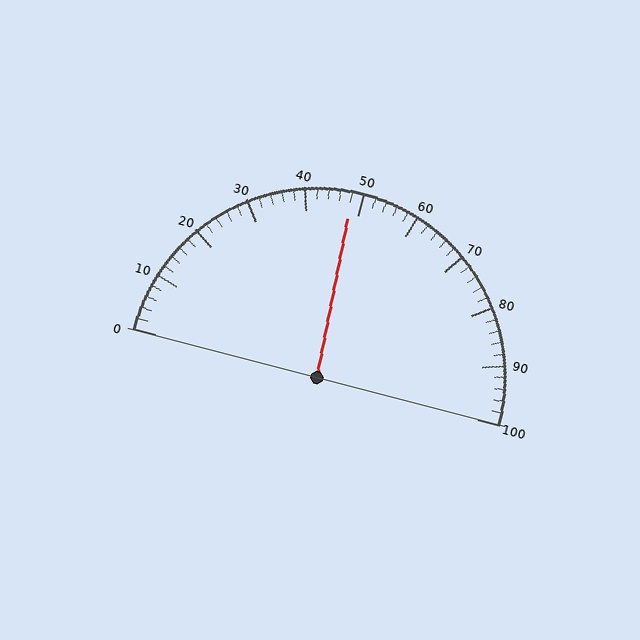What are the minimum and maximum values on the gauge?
The gauge ranges from 0 to 100.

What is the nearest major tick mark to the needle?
The nearest major tick mark is 50.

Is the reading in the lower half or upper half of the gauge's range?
The reading is in the lower half of the range (0 to 100).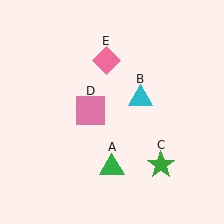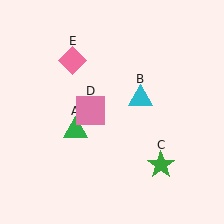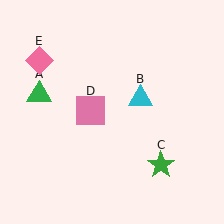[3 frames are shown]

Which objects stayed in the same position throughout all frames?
Cyan triangle (object B) and green star (object C) and pink square (object D) remained stationary.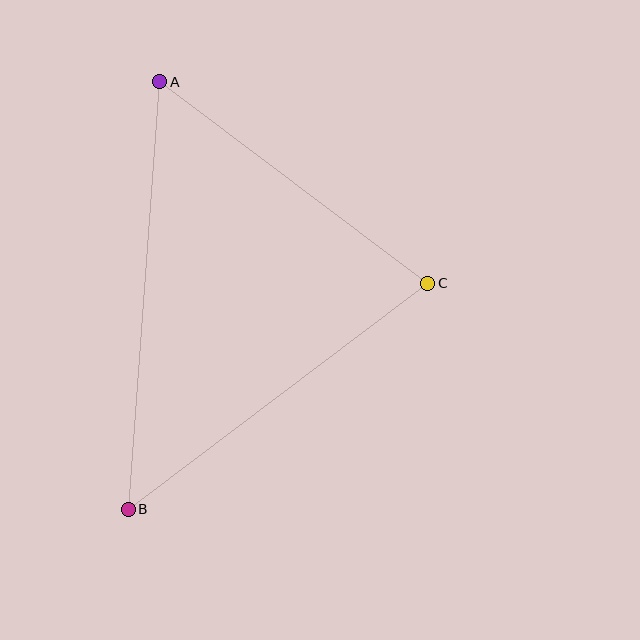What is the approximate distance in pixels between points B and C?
The distance between B and C is approximately 376 pixels.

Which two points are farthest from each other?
Points A and B are farthest from each other.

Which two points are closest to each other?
Points A and C are closest to each other.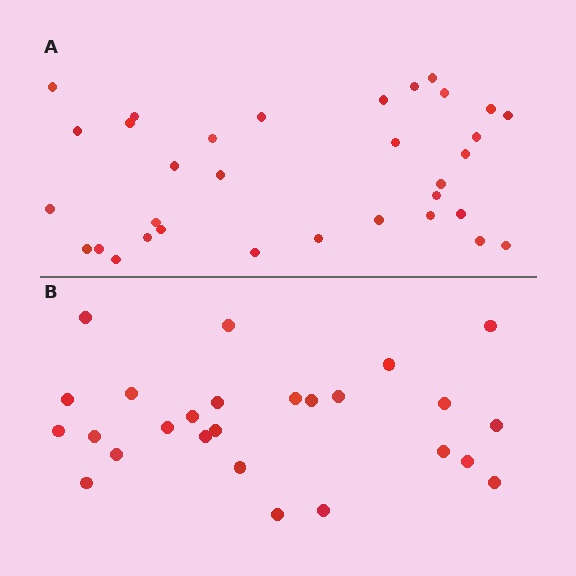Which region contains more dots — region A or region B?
Region A (the top region) has more dots.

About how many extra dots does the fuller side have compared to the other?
Region A has roughly 8 or so more dots than region B.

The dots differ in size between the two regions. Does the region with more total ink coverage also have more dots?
No. Region B has more total ink coverage because its dots are larger, but region A actually contains more individual dots. Total area can be misleading — the number of items is what matters here.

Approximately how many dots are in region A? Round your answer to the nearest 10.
About 30 dots. (The exact count is 33, which rounds to 30.)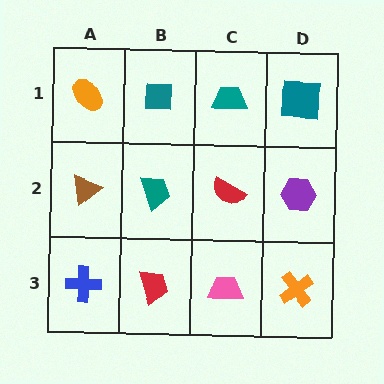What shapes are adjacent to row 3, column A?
A brown triangle (row 2, column A), a red trapezoid (row 3, column B).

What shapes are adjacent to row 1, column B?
A teal trapezoid (row 2, column B), an orange ellipse (row 1, column A), a teal trapezoid (row 1, column C).